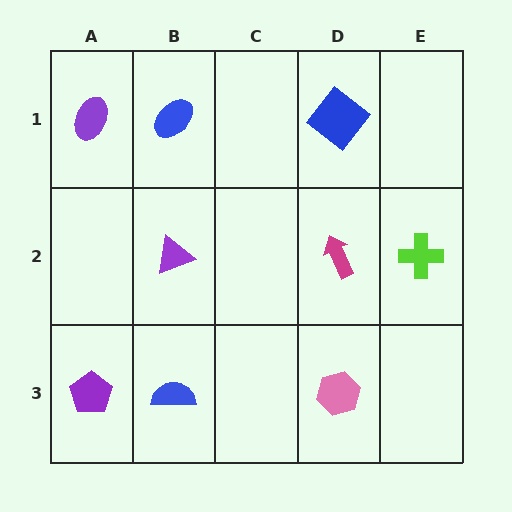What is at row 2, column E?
A lime cross.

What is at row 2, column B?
A purple triangle.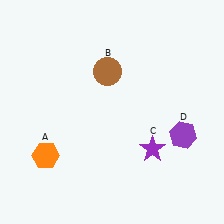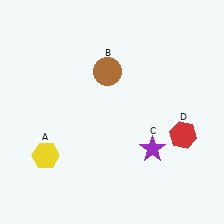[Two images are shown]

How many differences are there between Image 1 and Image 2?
There are 2 differences between the two images.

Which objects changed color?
A changed from orange to yellow. D changed from purple to red.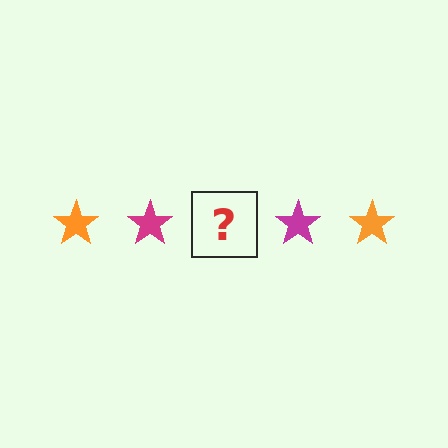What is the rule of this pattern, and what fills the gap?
The rule is that the pattern cycles through orange, magenta stars. The gap should be filled with an orange star.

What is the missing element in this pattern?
The missing element is an orange star.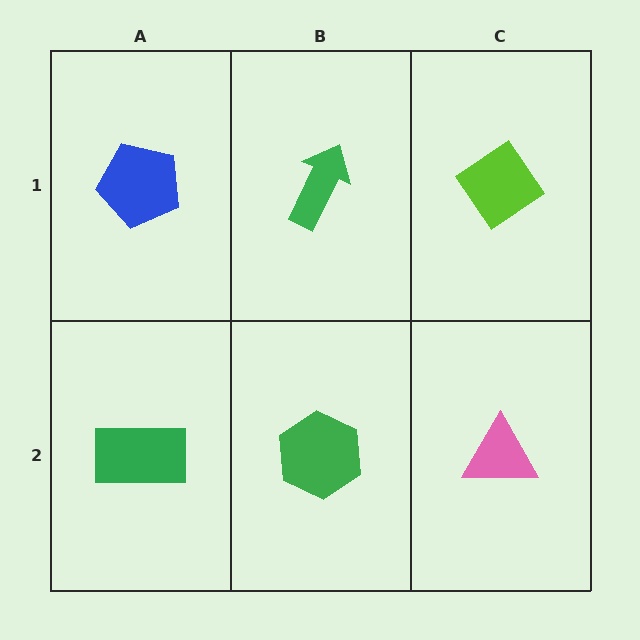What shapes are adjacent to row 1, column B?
A green hexagon (row 2, column B), a blue pentagon (row 1, column A), a lime diamond (row 1, column C).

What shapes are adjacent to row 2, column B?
A green arrow (row 1, column B), a green rectangle (row 2, column A), a pink triangle (row 2, column C).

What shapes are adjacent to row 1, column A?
A green rectangle (row 2, column A), a green arrow (row 1, column B).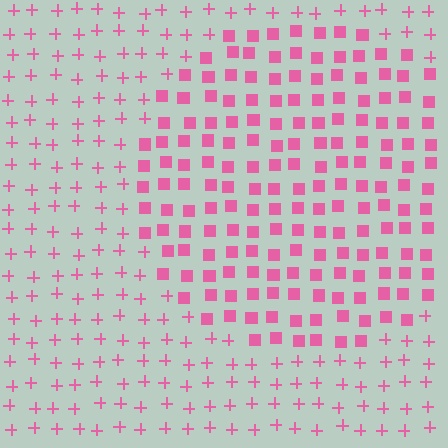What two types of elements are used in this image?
The image uses squares inside the circle region and plus signs outside it.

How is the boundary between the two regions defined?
The boundary is defined by a change in element shape: squares inside vs. plus signs outside. All elements share the same color and spacing.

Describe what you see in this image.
The image is filled with small pink elements arranged in a uniform grid. A circle-shaped region contains squares, while the surrounding area contains plus signs. The boundary is defined purely by the change in element shape.